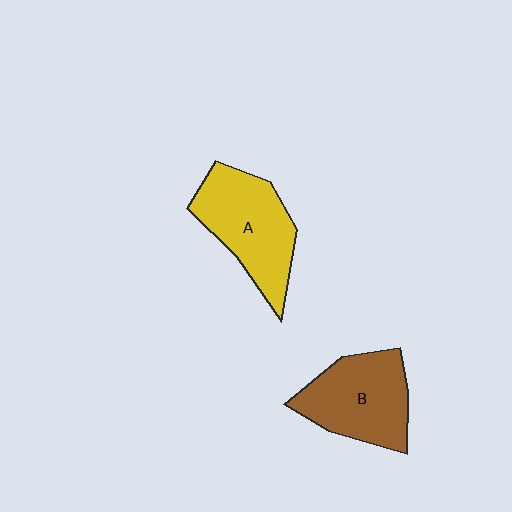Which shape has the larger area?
Shape A (yellow).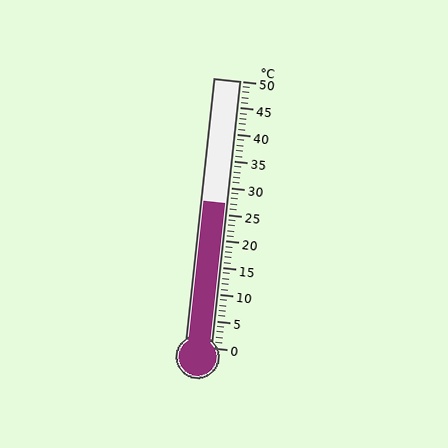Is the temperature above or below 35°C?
The temperature is below 35°C.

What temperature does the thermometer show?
The thermometer shows approximately 27°C.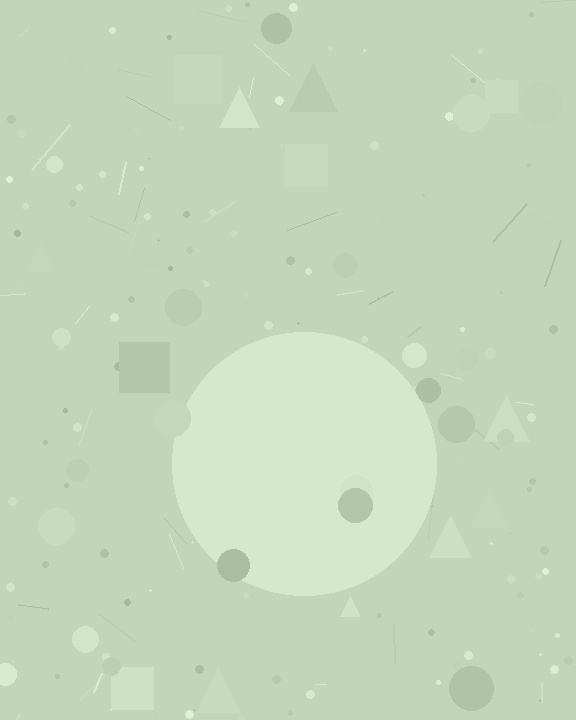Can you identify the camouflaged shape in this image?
The camouflaged shape is a circle.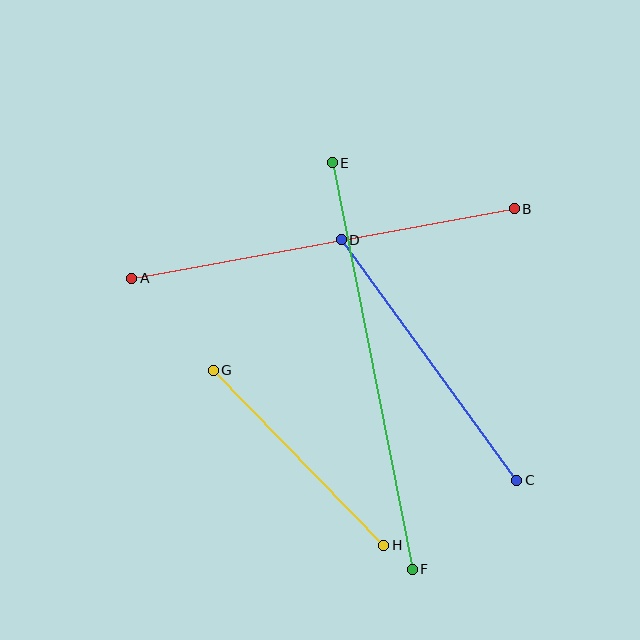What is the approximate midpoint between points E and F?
The midpoint is at approximately (372, 366) pixels.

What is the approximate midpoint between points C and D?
The midpoint is at approximately (429, 360) pixels.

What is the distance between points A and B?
The distance is approximately 389 pixels.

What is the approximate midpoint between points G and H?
The midpoint is at approximately (299, 458) pixels.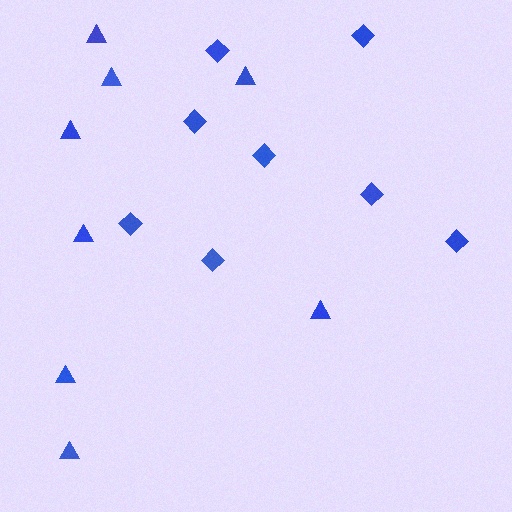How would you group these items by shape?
There are 2 groups: one group of diamonds (8) and one group of triangles (8).